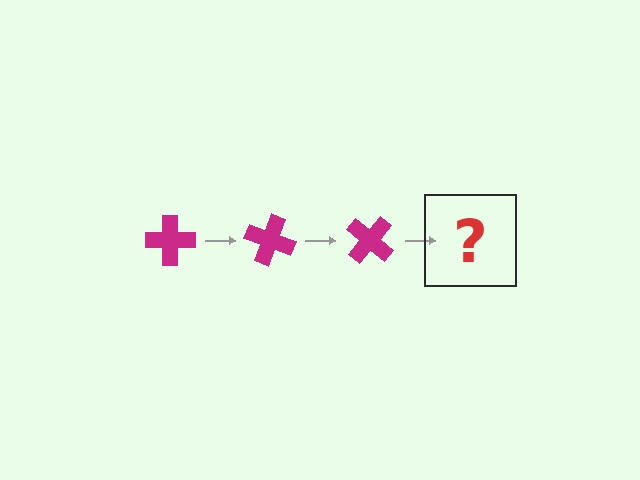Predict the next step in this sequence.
The next step is a magenta cross rotated 60 degrees.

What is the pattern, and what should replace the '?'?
The pattern is that the cross rotates 20 degrees each step. The '?' should be a magenta cross rotated 60 degrees.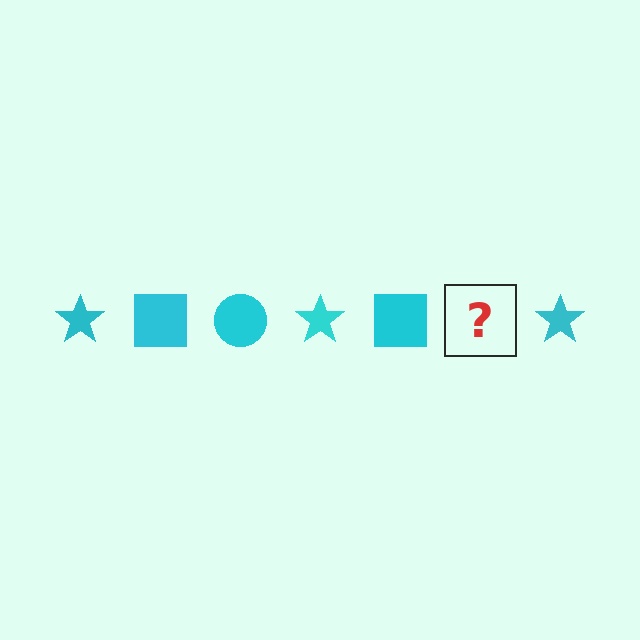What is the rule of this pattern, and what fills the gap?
The rule is that the pattern cycles through star, square, circle shapes in cyan. The gap should be filled with a cyan circle.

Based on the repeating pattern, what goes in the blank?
The blank should be a cyan circle.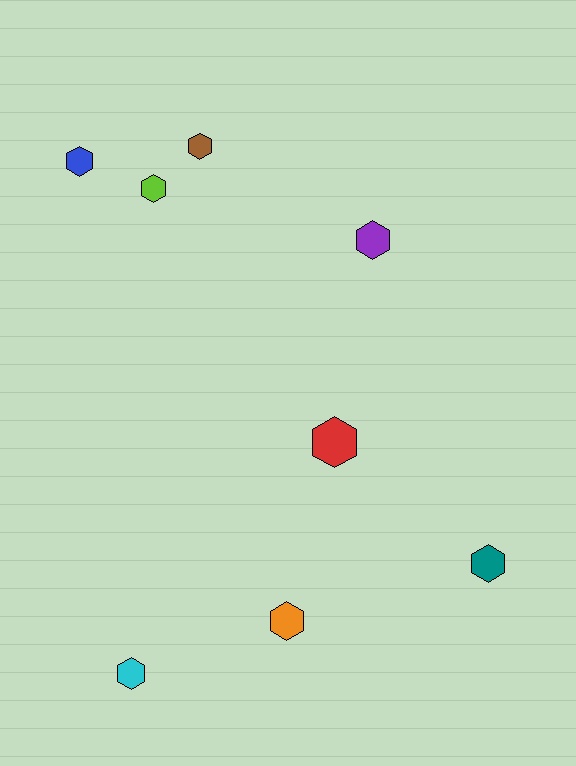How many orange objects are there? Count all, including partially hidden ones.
There is 1 orange object.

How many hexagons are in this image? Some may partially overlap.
There are 8 hexagons.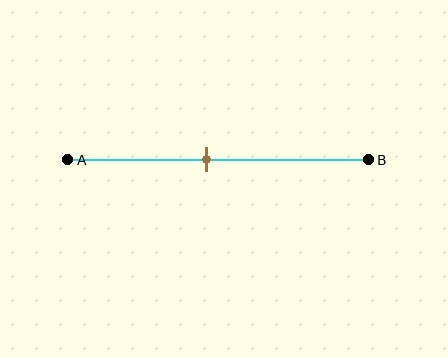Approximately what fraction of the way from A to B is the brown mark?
The brown mark is approximately 45% of the way from A to B.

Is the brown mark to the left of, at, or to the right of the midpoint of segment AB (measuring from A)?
The brown mark is to the left of the midpoint of segment AB.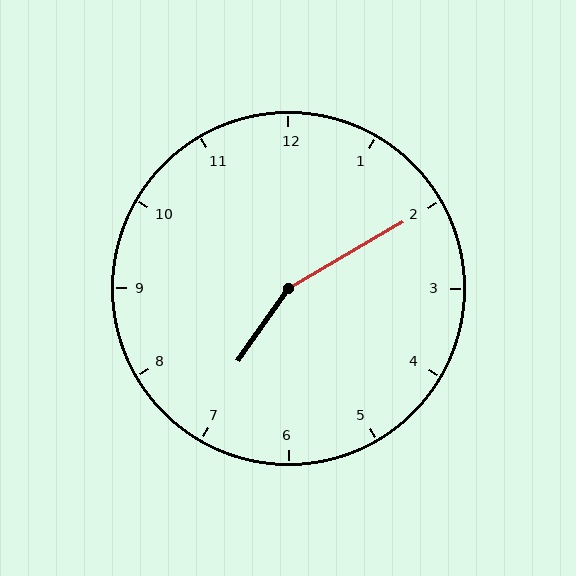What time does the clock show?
7:10.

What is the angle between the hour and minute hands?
Approximately 155 degrees.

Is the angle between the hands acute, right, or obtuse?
It is obtuse.